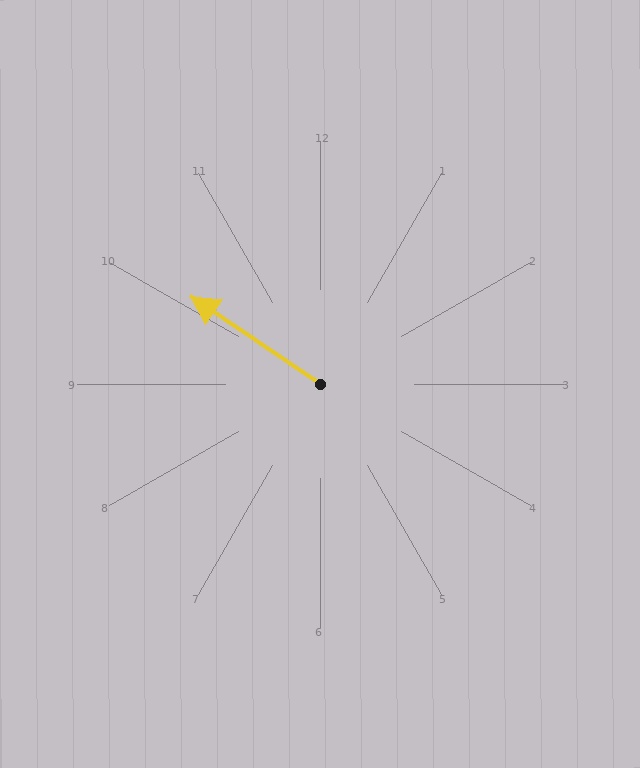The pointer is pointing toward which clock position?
Roughly 10 o'clock.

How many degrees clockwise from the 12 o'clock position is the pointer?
Approximately 304 degrees.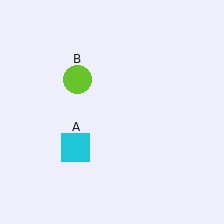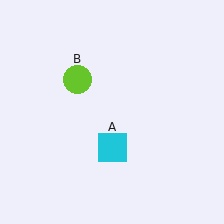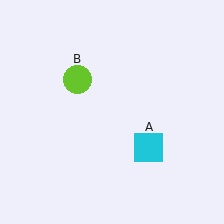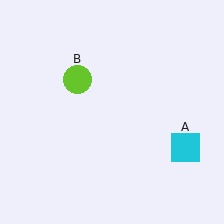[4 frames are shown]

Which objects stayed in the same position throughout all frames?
Lime circle (object B) remained stationary.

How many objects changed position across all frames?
1 object changed position: cyan square (object A).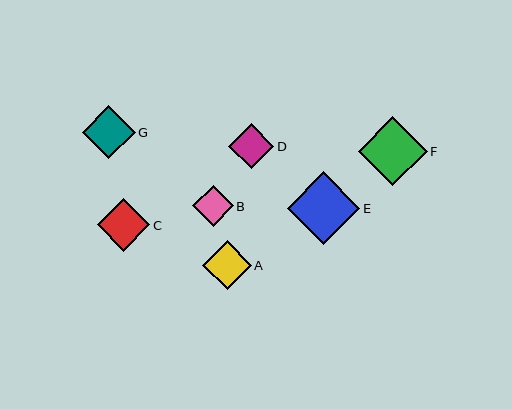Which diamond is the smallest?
Diamond B is the smallest with a size of approximately 40 pixels.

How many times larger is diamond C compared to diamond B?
Diamond C is approximately 1.3 times the size of diamond B.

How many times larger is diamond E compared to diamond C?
Diamond E is approximately 1.4 times the size of diamond C.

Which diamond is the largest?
Diamond E is the largest with a size of approximately 73 pixels.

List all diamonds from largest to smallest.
From largest to smallest: E, F, G, C, A, D, B.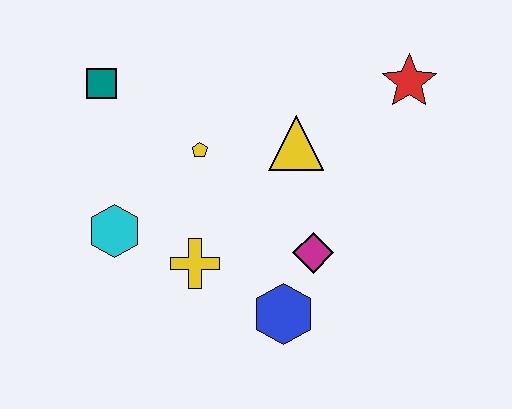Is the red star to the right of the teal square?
Yes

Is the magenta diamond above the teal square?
No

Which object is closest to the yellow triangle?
The yellow pentagon is closest to the yellow triangle.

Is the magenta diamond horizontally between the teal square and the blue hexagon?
No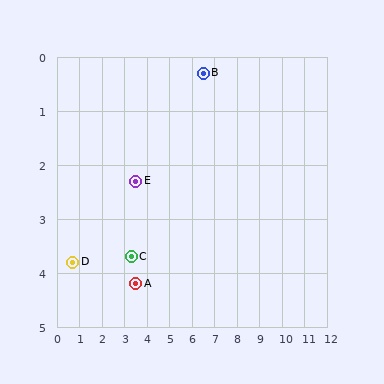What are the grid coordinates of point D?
Point D is at approximately (0.7, 3.8).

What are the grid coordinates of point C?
Point C is at approximately (3.3, 3.7).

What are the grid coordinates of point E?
Point E is at approximately (3.5, 2.3).